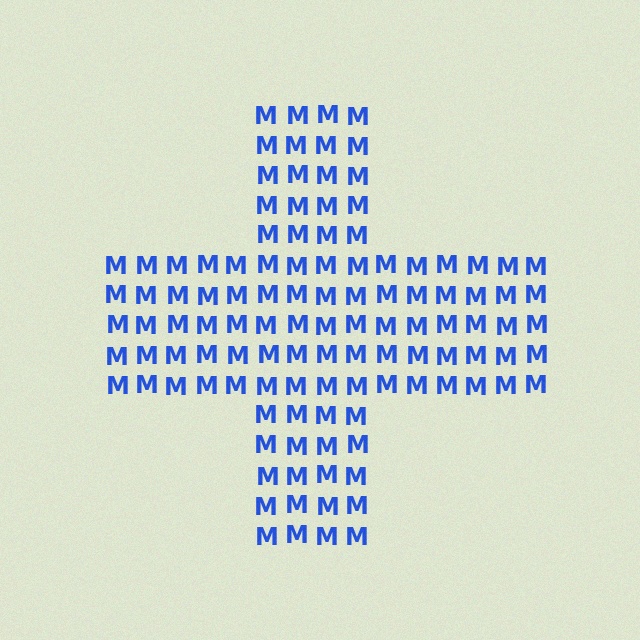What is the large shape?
The large shape is a cross.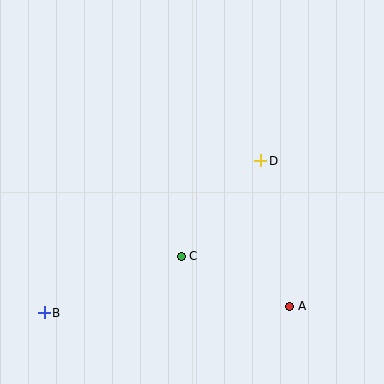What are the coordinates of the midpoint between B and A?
The midpoint between B and A is at (167, 310).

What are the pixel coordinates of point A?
Point A is at (290, 306).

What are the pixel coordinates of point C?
Point C is at (181, 256).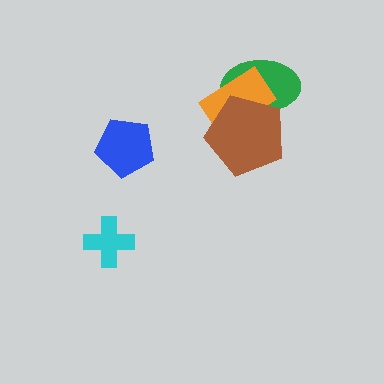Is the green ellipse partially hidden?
Yes, it is partially covered by another shape.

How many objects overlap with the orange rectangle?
2 objects overlap with the orange rectangle.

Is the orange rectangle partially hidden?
Yes, it is partially covered by another shape.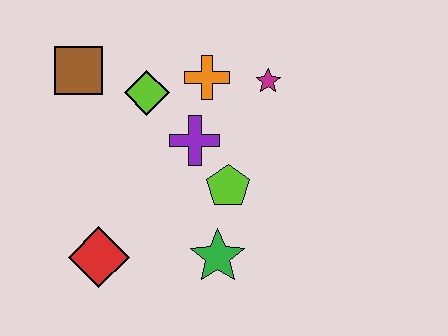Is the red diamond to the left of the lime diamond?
Yes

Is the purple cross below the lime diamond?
Yes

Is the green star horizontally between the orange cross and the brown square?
No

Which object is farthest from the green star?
The brown square is farthest from the green star.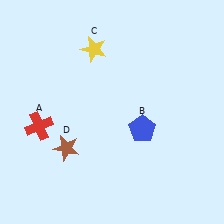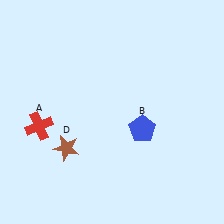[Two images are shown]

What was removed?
The yellow star (C) was removed in Image 2.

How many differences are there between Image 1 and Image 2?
There is 1 difference between the two images.